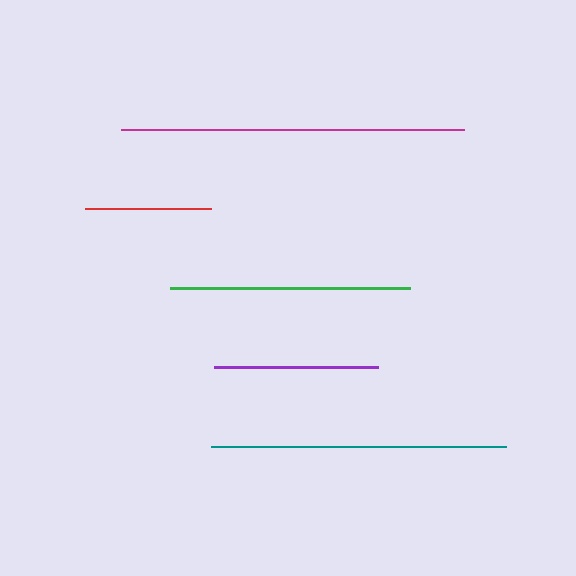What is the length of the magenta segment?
The magenta segment is approximately 343 pixels long.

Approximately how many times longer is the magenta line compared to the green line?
The magenta line is approximately 1.4 times the length of the green line.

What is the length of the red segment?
The red segment is approximately 127 pixels long.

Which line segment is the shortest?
The red line is the shortest at approximately 127 pixels.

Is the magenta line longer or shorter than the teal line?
The magenta line is longer than the teal line.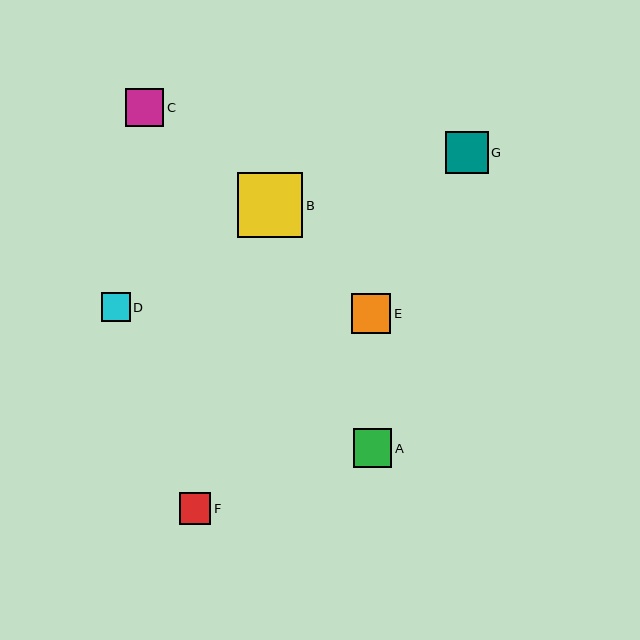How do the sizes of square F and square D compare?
Square F and square D are approximately the same size.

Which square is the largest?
Square B is the largest with a size of approximately 65 pixels.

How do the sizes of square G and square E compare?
Square G and square E are approximately the same size.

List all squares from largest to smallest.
From largest to smallest: B, G, E, A, C, F, D.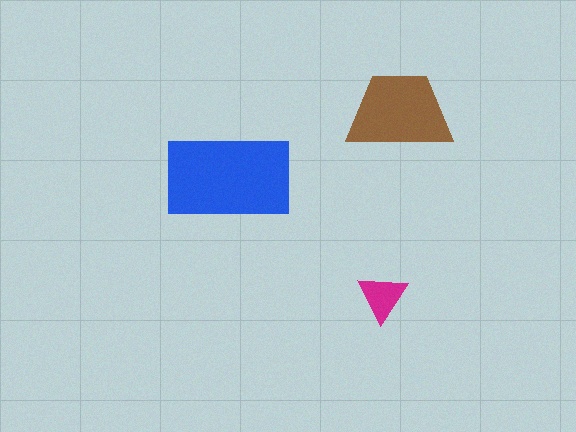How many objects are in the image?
There are 3 objects in the image.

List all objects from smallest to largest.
The magenta triangle, the brown trapezoid, the blue rectangle.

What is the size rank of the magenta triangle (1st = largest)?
3rd.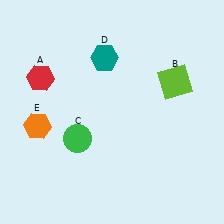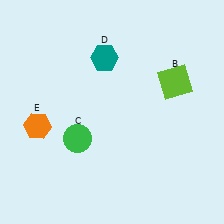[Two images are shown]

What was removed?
The red hexagon (A) was removed in Image 2.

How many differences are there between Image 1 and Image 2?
There is 1 difference between the two images.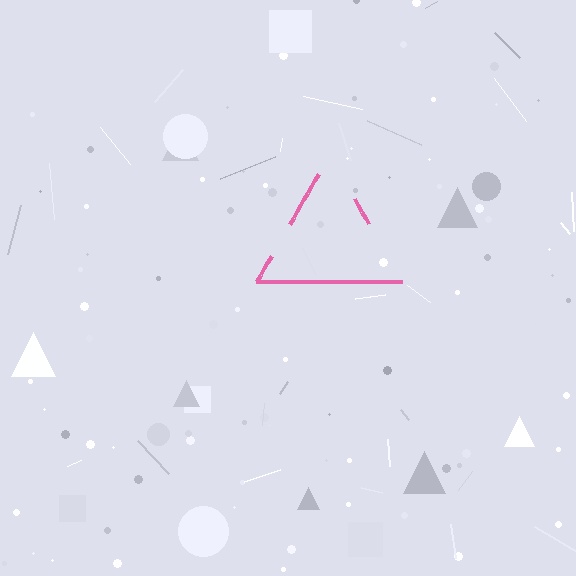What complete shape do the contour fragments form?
The contour fragments form a triangle.